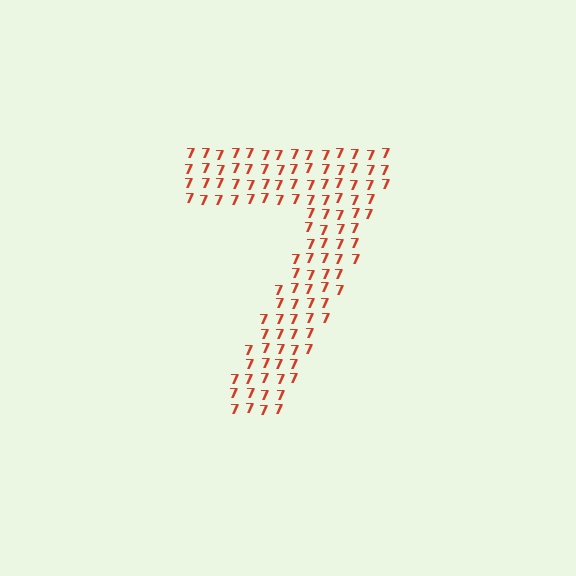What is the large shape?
The large shape is the digit 7.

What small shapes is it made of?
It is made of small digit 7's.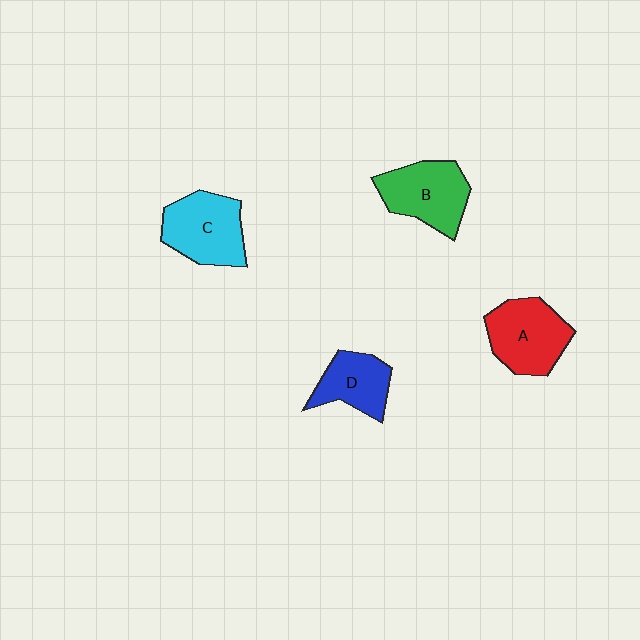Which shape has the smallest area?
Shape D (blue).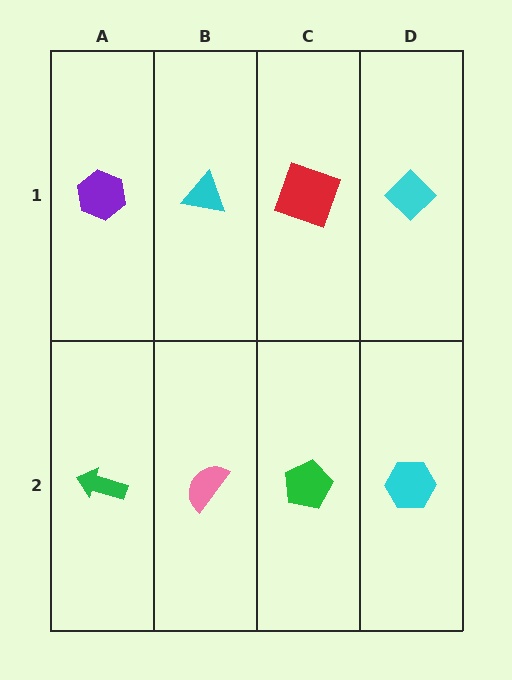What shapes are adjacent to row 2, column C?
A red square (row 1, column C), a pink semicircle (row 2, column B), a cyan hexagon (row 2, column D).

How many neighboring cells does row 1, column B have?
3.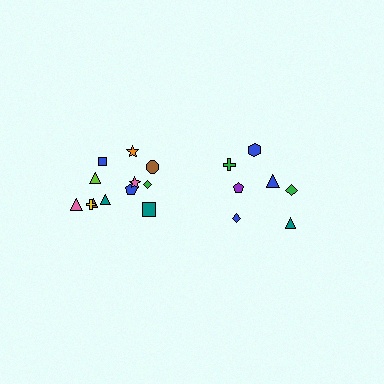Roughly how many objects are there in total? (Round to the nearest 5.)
Roughly 20 objects in total.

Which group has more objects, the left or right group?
The left group.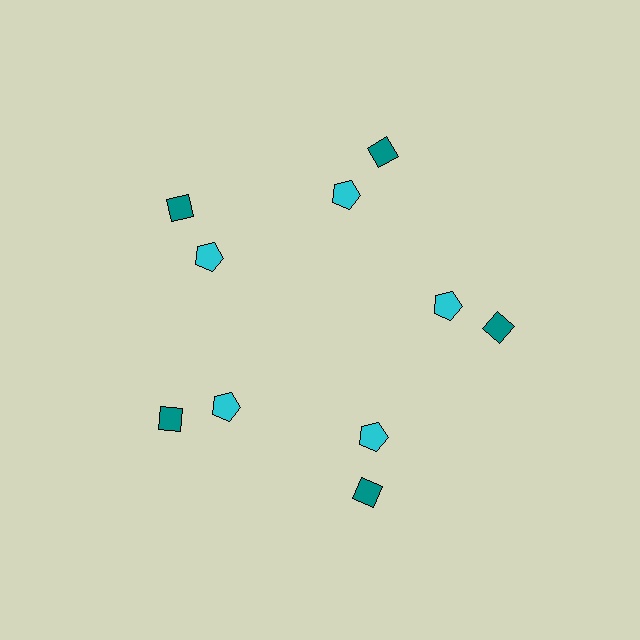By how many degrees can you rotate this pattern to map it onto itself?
The pattern maps onto itself every 72 degrees of rotation.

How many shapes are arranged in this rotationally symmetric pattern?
There are 10 shapes, arranged in 5 groups of 2.